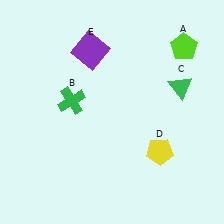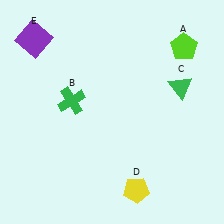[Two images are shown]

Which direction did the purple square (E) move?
The purple square (E) moved left.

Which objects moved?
The objects that moved are: the yellow pentagon (D), the purple square (E).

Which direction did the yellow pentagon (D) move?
The yellow pentagon (D) moved down.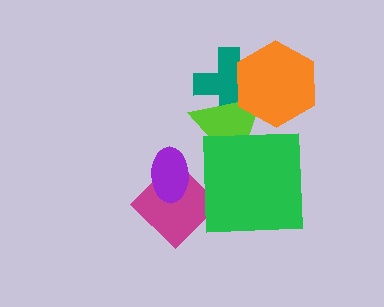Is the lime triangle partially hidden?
Yes, it is partially covered by another shape.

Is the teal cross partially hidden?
Yes, it is partially covered by another shape.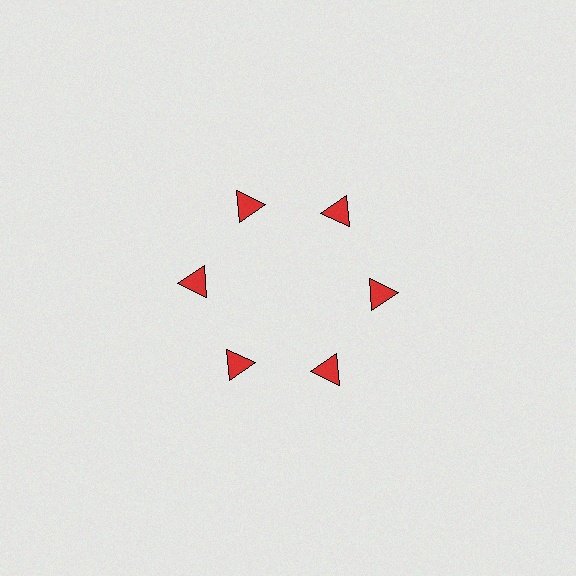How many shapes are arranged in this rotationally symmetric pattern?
There are 6 shapes, arranged in 6 groups of 1.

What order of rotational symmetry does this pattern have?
This pattern has 6-fold rotational symmetry.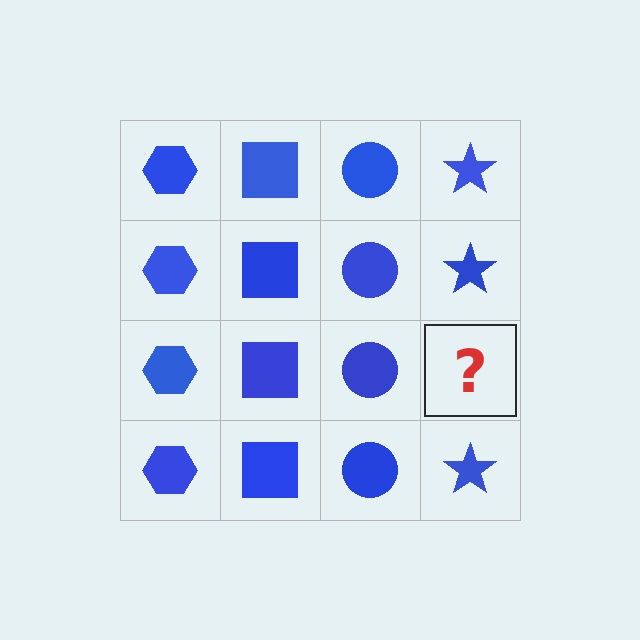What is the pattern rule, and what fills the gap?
The rule is that each column has a consistent shape. The gap should be filled with a blue star.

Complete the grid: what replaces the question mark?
The question mark should be replaced with a blue star.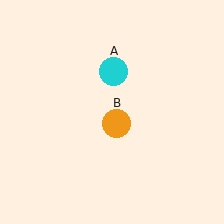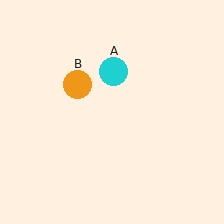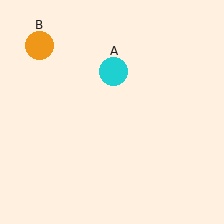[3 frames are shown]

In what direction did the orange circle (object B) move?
The orange circle (object B) moved up and to the left.